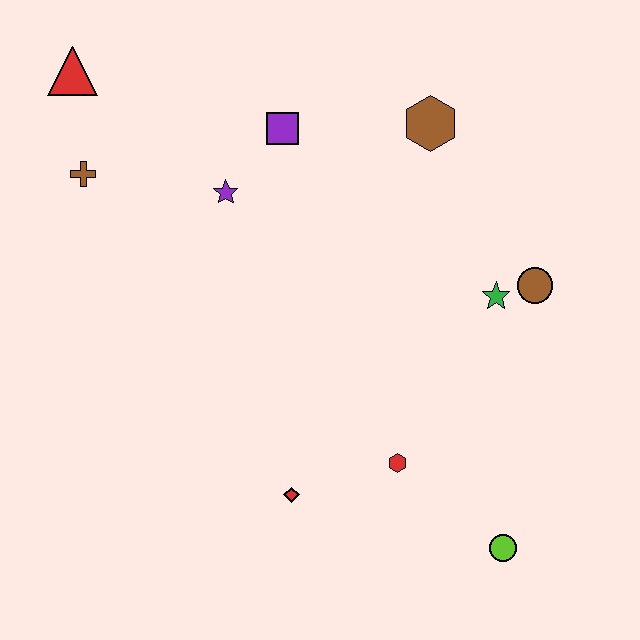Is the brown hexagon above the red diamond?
Yes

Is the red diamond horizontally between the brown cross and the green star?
Yes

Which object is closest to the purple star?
The purple square is closest to the purple star.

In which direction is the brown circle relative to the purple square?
The brown circle is to the right of the purple square.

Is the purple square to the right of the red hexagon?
No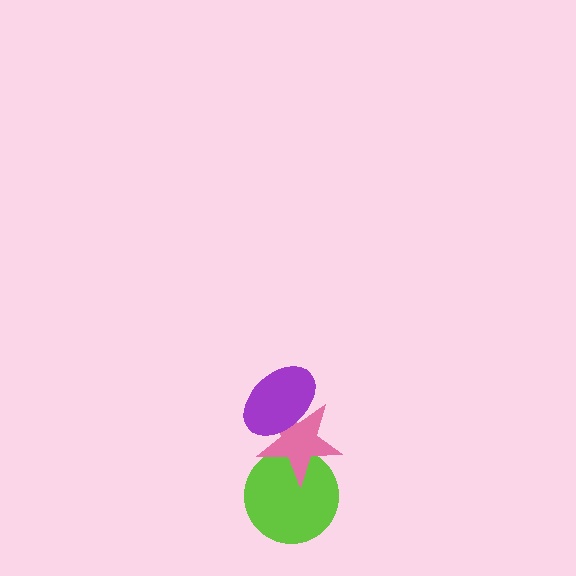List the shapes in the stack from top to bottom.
From top to bottom: the purple ellipse, the pink star, the lime circle.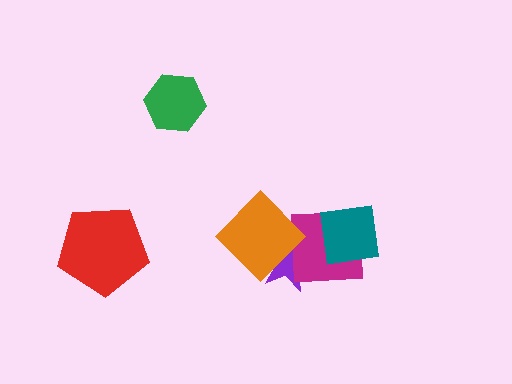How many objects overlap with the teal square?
1 object overlaps with the teal square.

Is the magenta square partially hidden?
Yes, it is partially covered by another shape.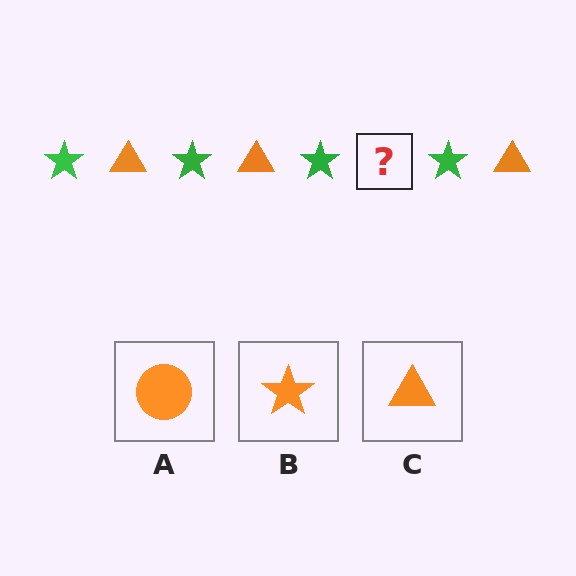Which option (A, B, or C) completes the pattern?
C.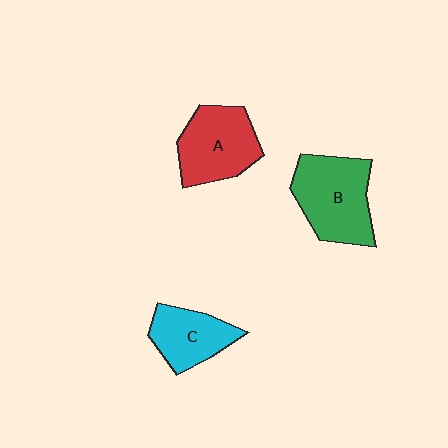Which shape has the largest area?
Shape B (green).